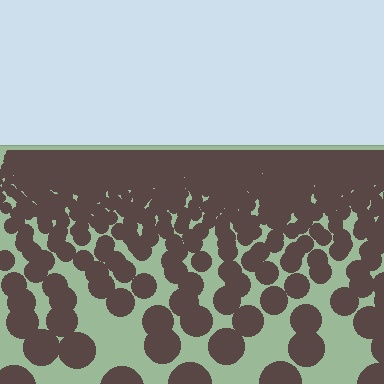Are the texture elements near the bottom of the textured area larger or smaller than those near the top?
Larger. Near the bottom, elements are closer to the viewer and appear at a bigger on-screen size.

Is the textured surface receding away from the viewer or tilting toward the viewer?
The surface is receding away from the viewer. Texture elements get smaller and denser toward the top.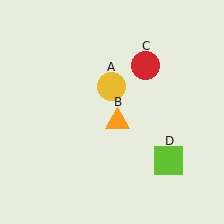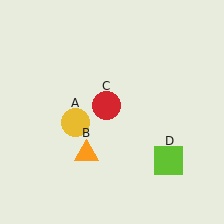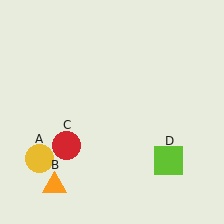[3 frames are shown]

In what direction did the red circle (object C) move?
The red circle (object C) moved down and to the left.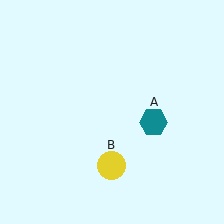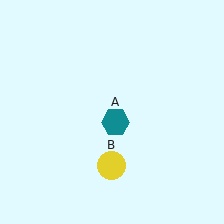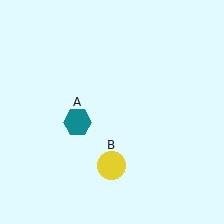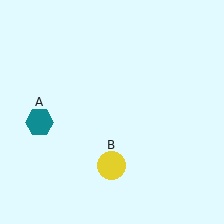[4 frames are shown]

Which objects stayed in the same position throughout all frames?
Yellow circle (object B) remained stationary.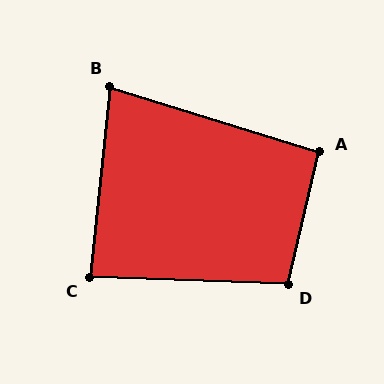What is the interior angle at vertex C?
Approximately 86 degrees (approximately right).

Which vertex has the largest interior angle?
D, at approximately 101 degrees.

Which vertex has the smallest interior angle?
B, at approximately 79 degrees.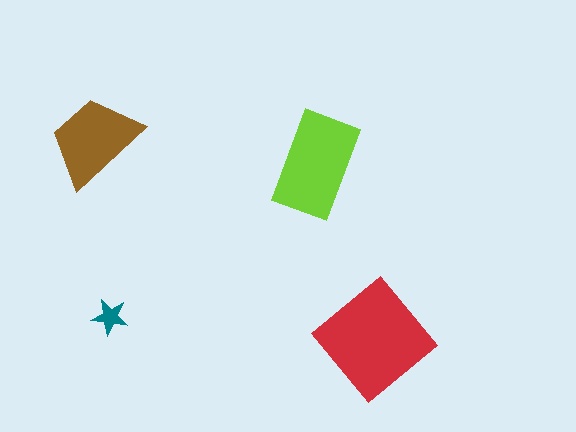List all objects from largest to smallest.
The red diamond, the lime rectangle, the brown trapezoid, the teal star.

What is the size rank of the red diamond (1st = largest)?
1st.